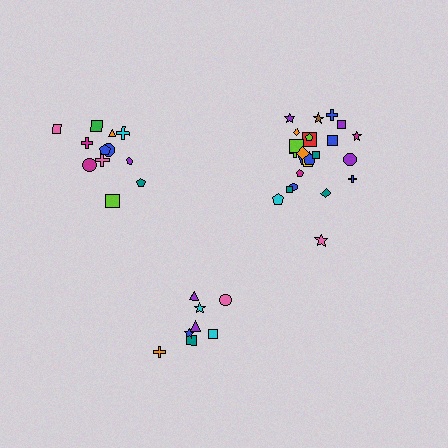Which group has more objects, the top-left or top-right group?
The top-right group.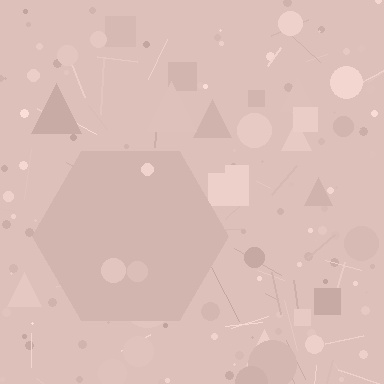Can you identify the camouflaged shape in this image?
The camouflaged shape is a hexagon.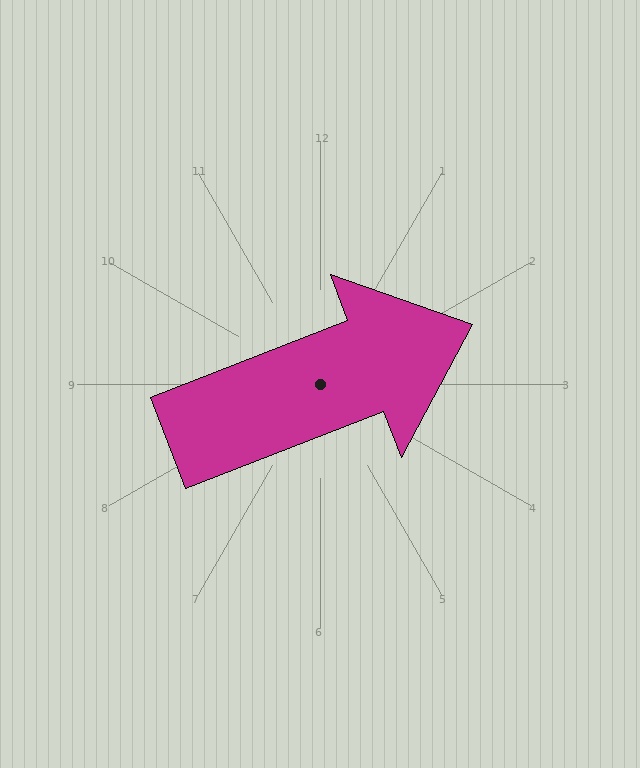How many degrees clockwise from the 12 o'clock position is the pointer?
Approximately 69 degrees.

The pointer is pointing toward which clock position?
Roughly 2 o'clock.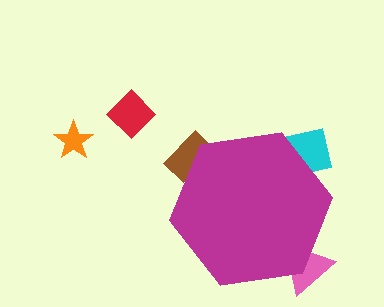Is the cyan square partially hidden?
Yes, the cyan square is partially hidden behind the magenta hexagon.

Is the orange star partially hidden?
No, the orange star is fully visible.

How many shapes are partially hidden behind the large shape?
3 shapes are partially hidden.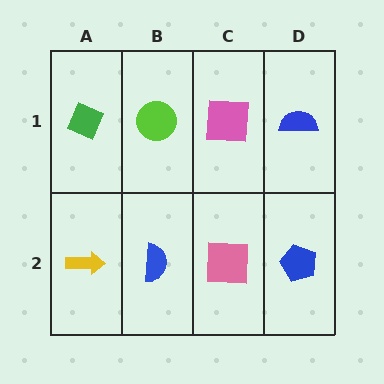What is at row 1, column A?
A green diamond.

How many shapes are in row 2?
4 shapes.